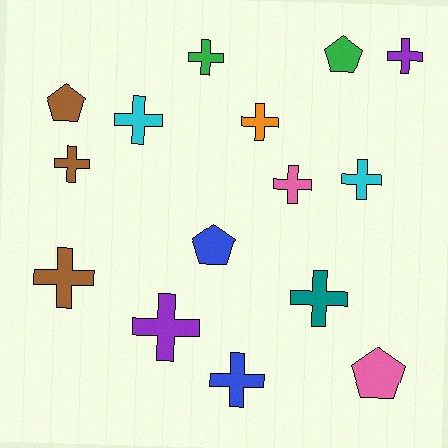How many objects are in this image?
There are 15 objects.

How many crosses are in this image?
There are 11 crosses.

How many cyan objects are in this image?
There are 2 cyan objects.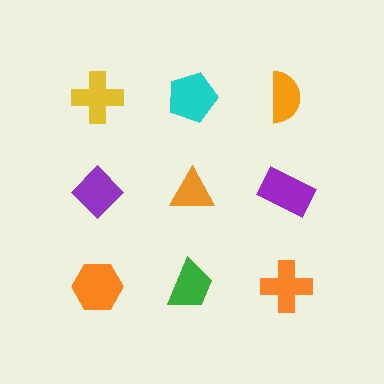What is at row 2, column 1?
A purple diamond.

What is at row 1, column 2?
A cyan pentagon.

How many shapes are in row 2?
3 shapes.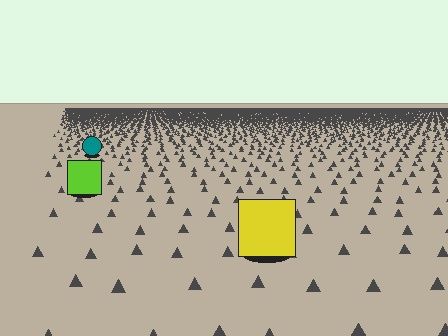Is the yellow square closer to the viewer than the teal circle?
Yes. The yellow square is closer — you can tell from the texture gradient: the ground texture is coarser near it.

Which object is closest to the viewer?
The yellow square is closest. The texture marks near it are larger and more spread out.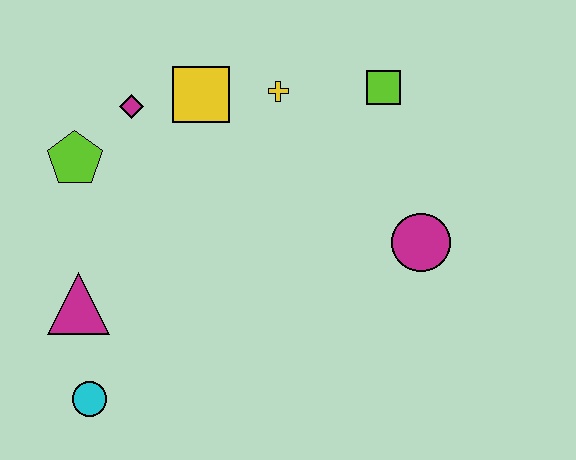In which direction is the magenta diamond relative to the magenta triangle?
The magenta diamond is above the magenta triangle.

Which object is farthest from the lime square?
The cyan circle is farthest from the lime square.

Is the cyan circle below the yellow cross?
Yes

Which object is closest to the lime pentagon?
The magenta diamond is closest to the lime pentagon.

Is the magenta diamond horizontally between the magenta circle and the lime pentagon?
Yes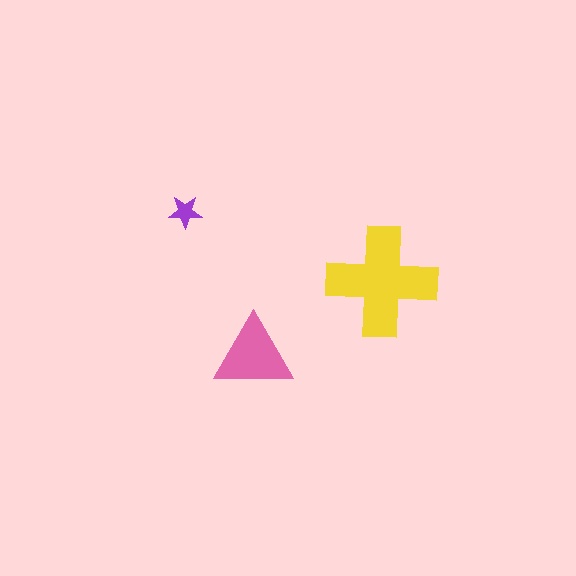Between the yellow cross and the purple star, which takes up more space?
The yellow cross.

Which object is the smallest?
The purple star.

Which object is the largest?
The yellow cross.